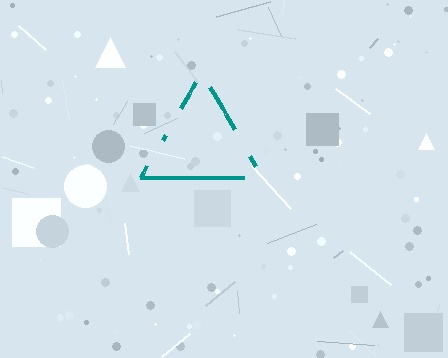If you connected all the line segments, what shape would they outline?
They would outline a triangle.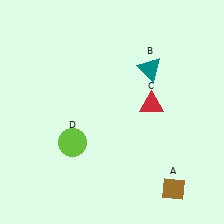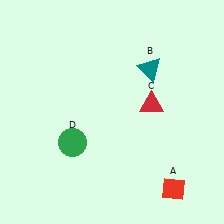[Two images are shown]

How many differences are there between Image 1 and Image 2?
There are 2 differences between the two images.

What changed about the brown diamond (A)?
In Image 1, A is brown. In Image 2, it changed to red.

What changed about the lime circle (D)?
In Image 1, D is lime. In Image 2, it changed to green.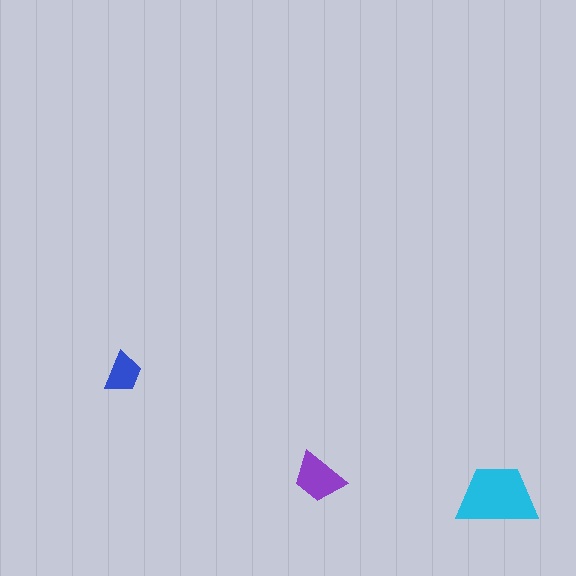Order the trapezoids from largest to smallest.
the cyan one, the purple one, the blue one.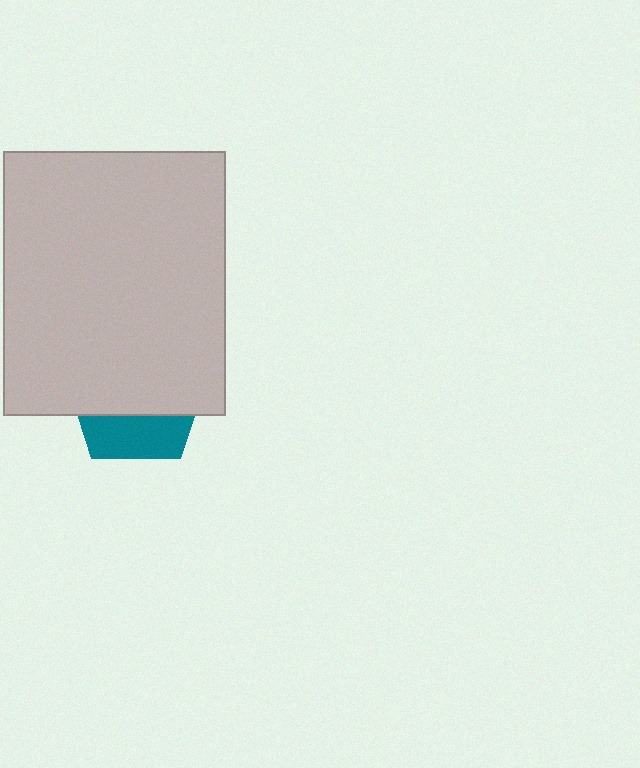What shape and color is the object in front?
The object in front is a light gray rectangle.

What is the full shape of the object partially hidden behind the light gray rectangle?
The partially hidden object is a teal pentagon.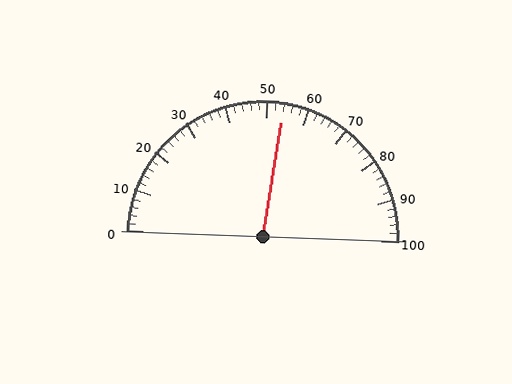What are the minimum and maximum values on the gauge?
The gauge ranges from 0 to 100.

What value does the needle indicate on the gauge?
The needle indicates approximately 54.